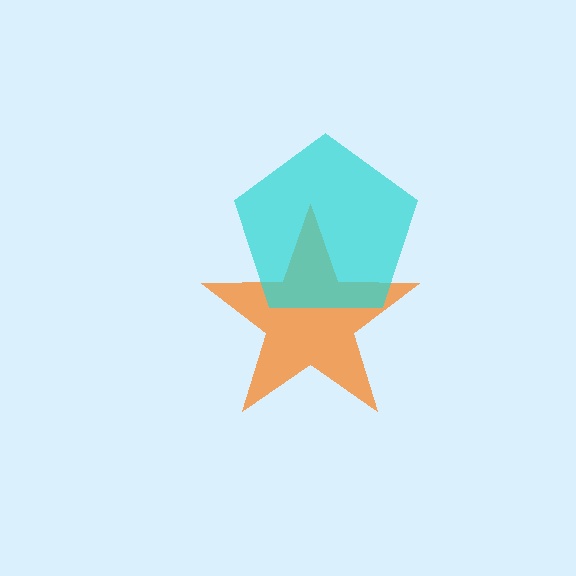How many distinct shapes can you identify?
There are 2 distinct shapes: an orange star, a cyan pentagon.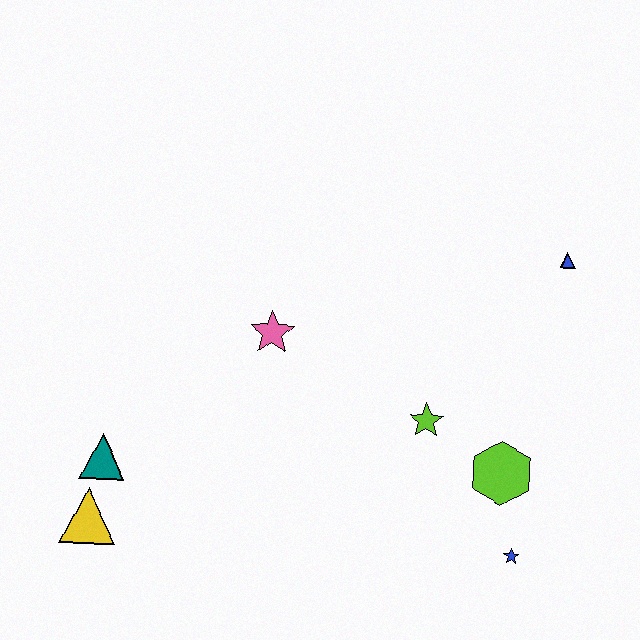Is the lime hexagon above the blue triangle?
No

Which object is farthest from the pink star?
The blue star is farthest from the pink star.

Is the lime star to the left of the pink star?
No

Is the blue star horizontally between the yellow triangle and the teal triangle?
No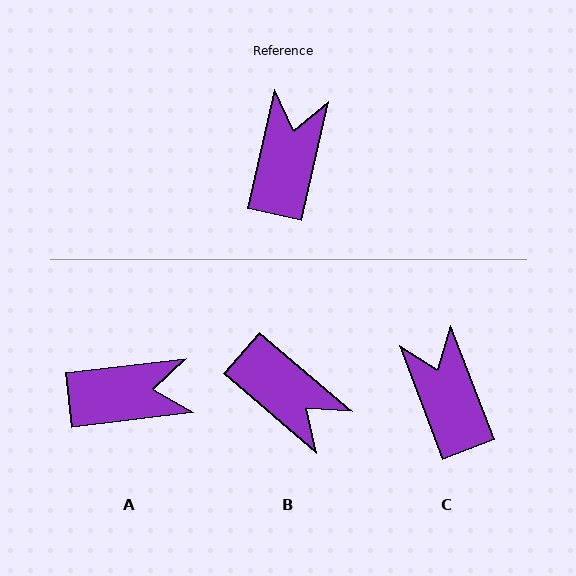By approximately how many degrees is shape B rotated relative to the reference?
Approximately 118 degrees clockwise.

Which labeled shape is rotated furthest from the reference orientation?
B, about 118 degrees away.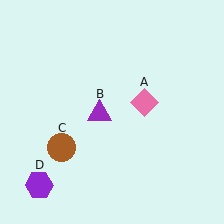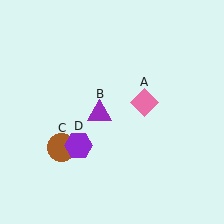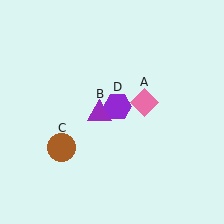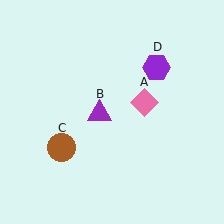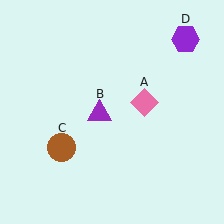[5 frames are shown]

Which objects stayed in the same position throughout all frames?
Pink diamond (object A) and purple triangle (object B) and brown circle (object C) remained stationary.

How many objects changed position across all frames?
1 object changed position: purple hexagon (object D).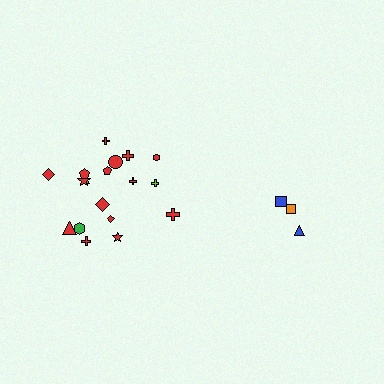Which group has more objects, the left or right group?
The left group.